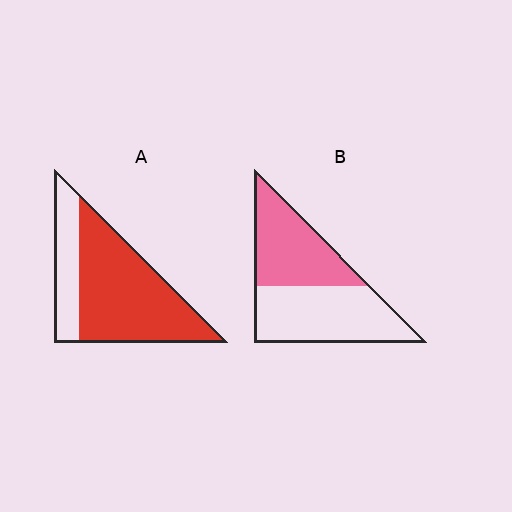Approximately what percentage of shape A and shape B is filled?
A is approximately 75% and B is approximately 45%.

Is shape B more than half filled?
No.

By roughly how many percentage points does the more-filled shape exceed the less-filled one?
By roughly 30 percentage points (A over B).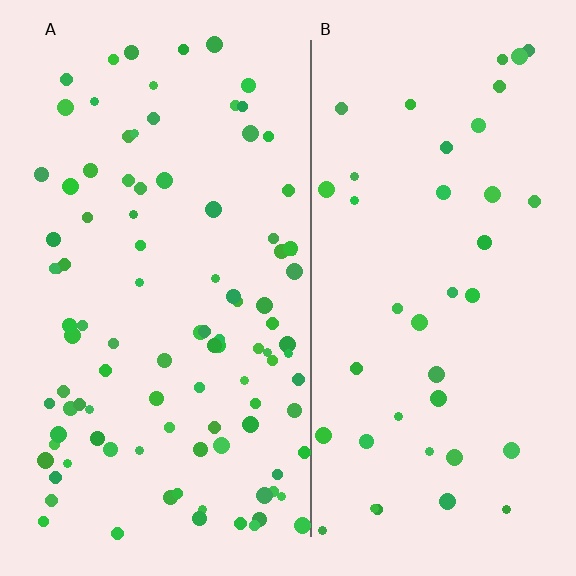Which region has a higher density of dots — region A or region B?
A (the left).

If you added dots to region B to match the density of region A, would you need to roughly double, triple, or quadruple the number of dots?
Approximately double.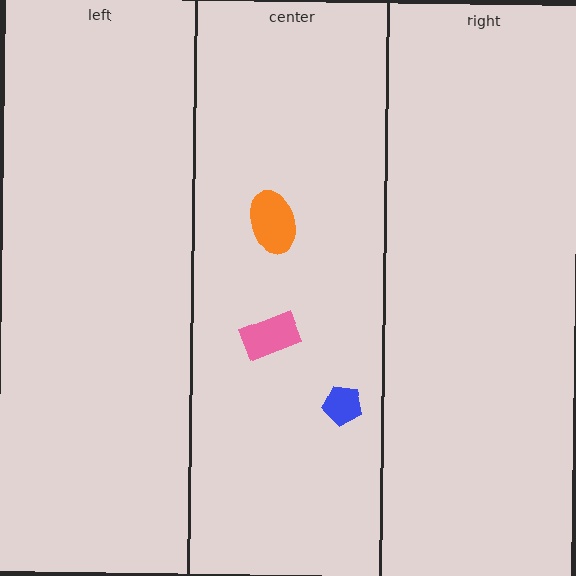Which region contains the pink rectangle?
The center region.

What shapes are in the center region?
The orange ellipse, the pink rectangle, the blue pentagon.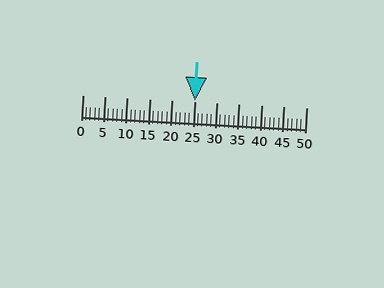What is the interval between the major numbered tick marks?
The major tick marks are spaced 5 units apart.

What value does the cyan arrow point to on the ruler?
The cyan arrow points to approximately 25.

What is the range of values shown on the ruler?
The ruler shows values from 0 to 50.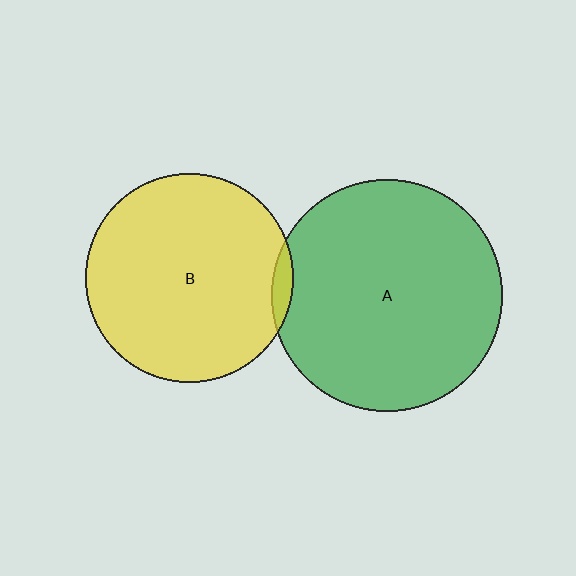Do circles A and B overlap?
Yes.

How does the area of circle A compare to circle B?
Approximately 1.2 times.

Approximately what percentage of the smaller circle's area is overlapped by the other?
Approximately 5%.